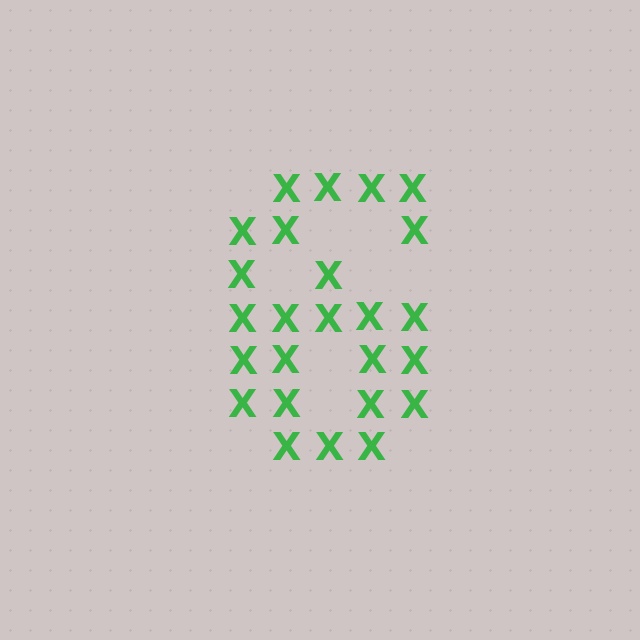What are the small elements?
The small elements are letter X's.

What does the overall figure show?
The overall figure shows the digit 6.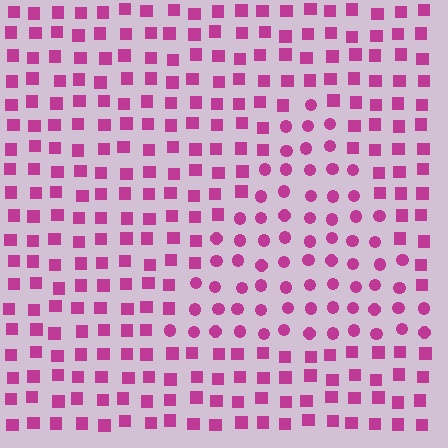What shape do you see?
I see a triangle.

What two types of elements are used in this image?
The image uses circles inside the triangle region and squares outside it.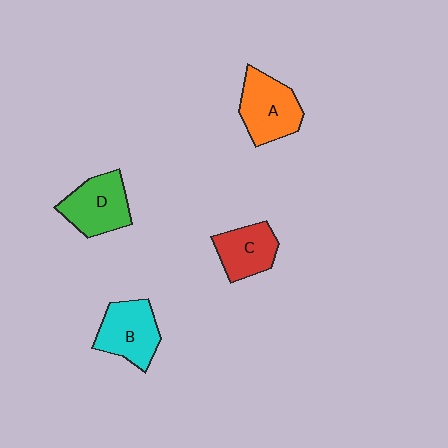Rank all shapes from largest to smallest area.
From largest to smallest: A (orange), D (green), B (cyan), C (red).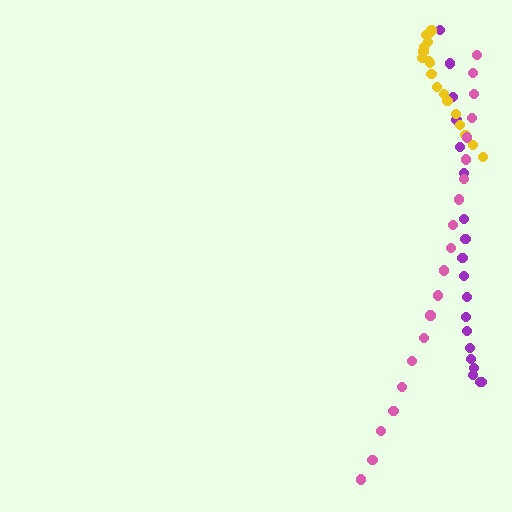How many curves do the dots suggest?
There are 3 distinct paths.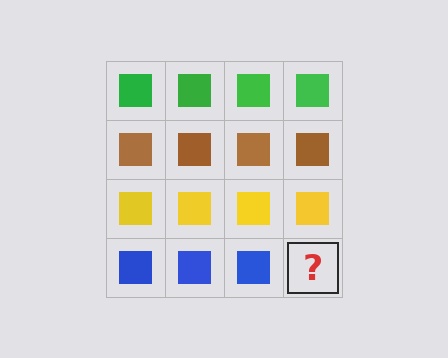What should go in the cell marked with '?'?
The missing cell should contain a blue square.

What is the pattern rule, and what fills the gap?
The rule is that each row has a consistent color. The gap should be filled with a blue square.